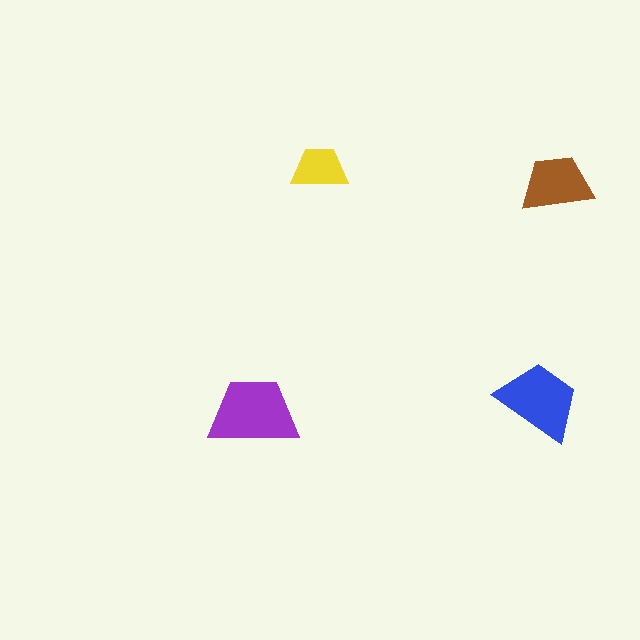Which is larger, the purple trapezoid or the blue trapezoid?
The purple one.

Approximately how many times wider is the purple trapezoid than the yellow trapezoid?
About 1.5 times wider.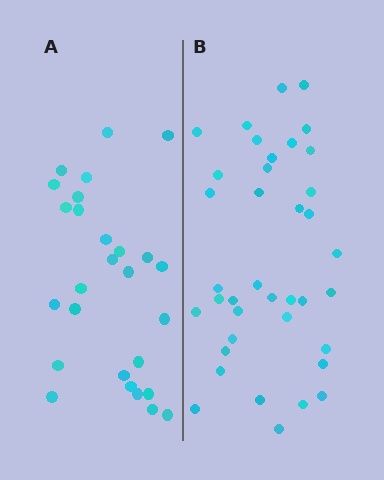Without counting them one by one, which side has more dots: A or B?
Region B (the right region) has more dots.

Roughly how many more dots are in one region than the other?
Region B has roughly 12 or so more dots than region A.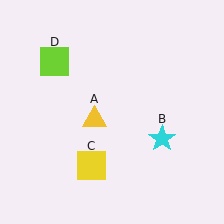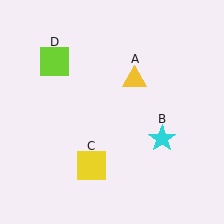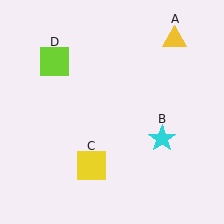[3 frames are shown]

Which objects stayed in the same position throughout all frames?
Cyan star (object B) and yellow square (object C) and lime square (object D) remained stationary.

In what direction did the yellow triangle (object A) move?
The yellow triangle (object A) moved up and to the right.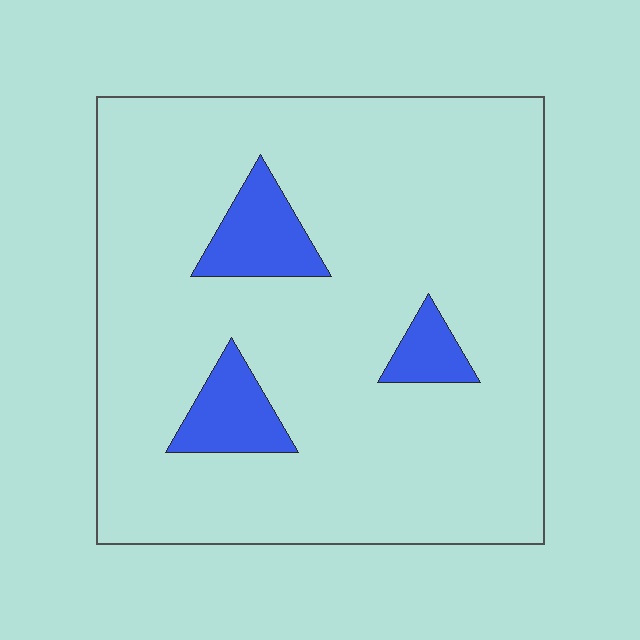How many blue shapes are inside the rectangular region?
3.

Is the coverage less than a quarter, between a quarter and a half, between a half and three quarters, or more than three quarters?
Less than a quarter.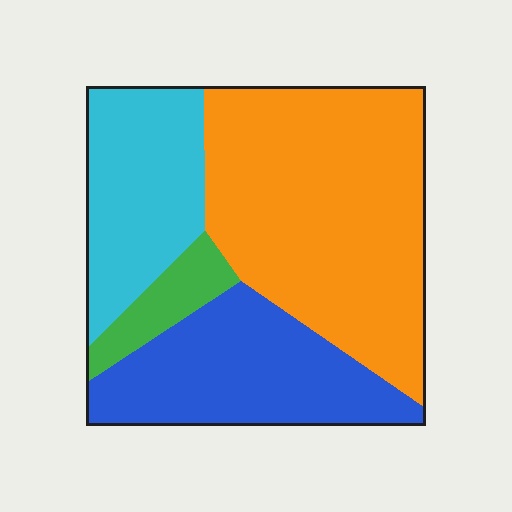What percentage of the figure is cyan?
Cyan takes up about one fifth (1/5) of the figure.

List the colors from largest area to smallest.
From largest to smallest: orange, blue, cyan, green.